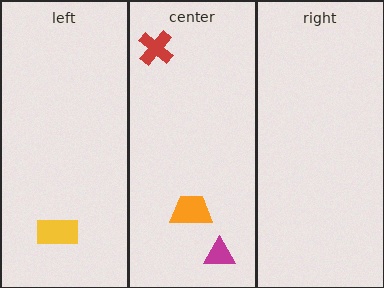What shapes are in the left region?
The yellow rectangle.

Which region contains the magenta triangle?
The center region.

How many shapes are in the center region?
3.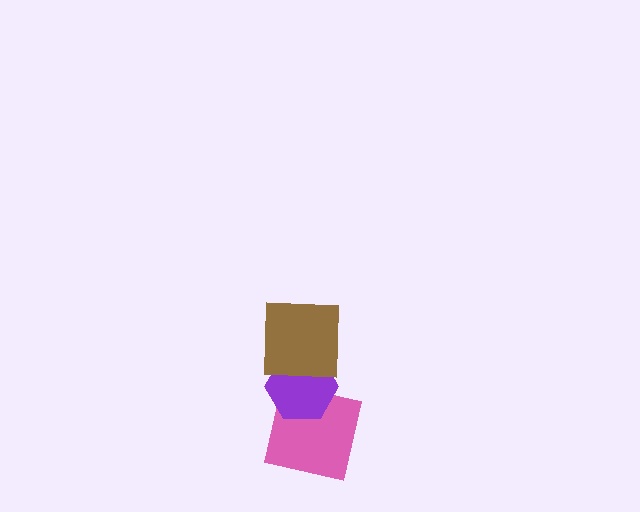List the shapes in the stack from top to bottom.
From top to bottom: the brown square, the purple hexagon, the pink square.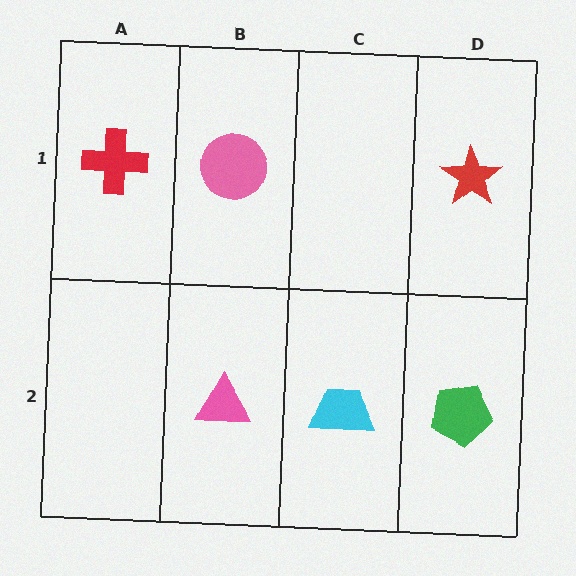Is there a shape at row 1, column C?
No, that cell is empty.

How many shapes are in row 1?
3 shapes.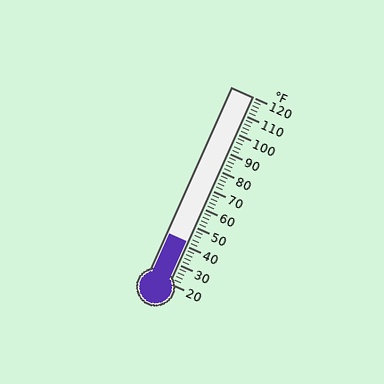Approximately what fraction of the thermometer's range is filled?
The thermometer is filled to approximately 20% of its range.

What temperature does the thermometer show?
The thermometer shows approximately 42°F.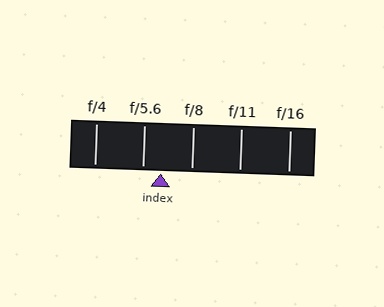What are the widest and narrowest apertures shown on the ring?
The widest aperture shown is f/4 and the narrowest is f/16.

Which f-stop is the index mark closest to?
The index mark is closest to f/5.6.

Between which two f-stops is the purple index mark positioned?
The index mark is between f/5.6 and f/8.